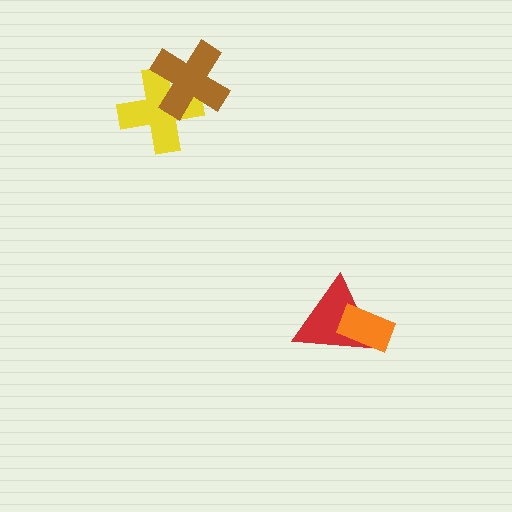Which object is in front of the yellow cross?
The brown cross is in front of the yellow cross.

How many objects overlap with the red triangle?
1 object overlaps with the red triangle.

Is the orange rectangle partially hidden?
No, no other shape covers it.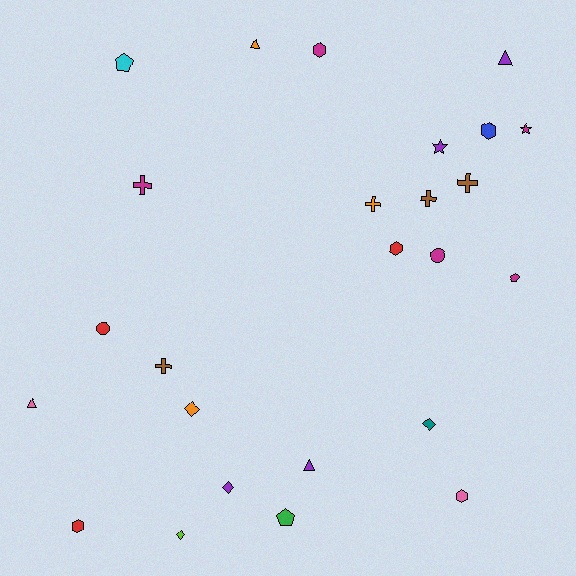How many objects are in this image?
There are 25 objects.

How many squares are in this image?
There are no squares.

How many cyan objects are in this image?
There is 1 cyan object.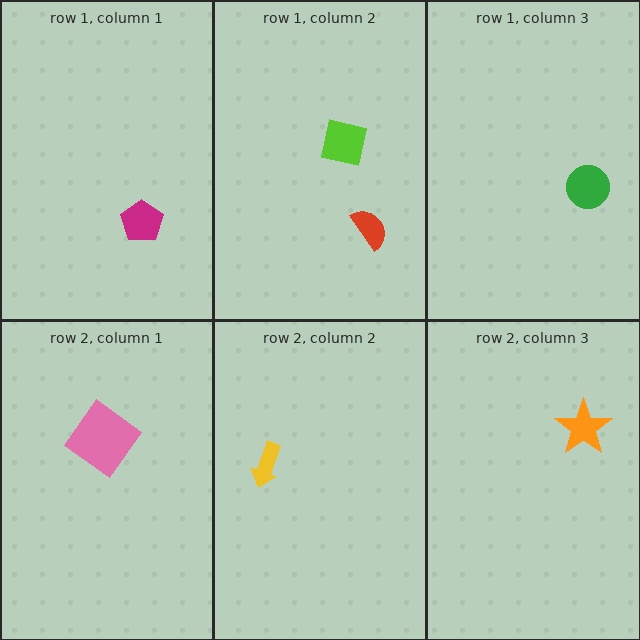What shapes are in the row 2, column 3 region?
The orange star.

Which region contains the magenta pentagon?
The row 1, column 1 region.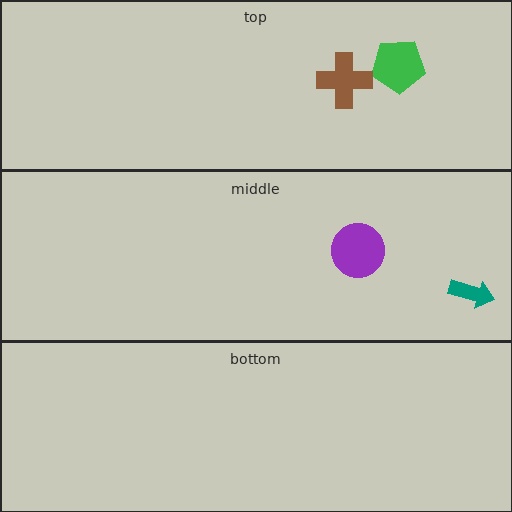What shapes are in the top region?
The green pentagon, the brown cross.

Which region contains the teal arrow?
The middle region.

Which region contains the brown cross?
The top region.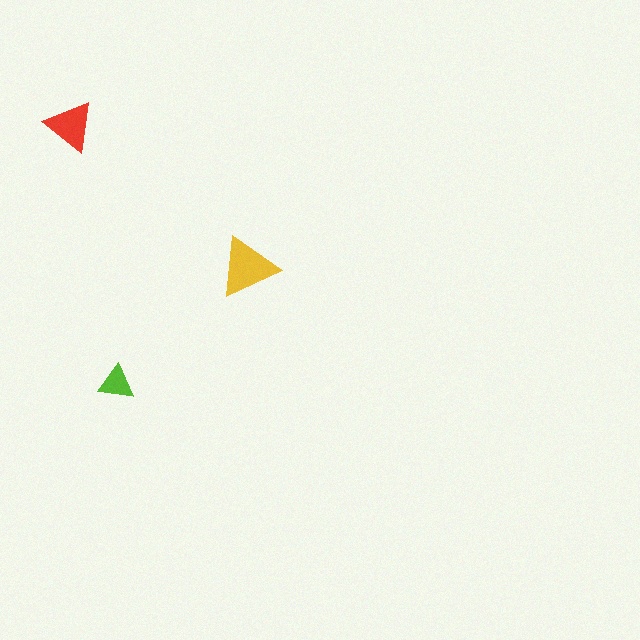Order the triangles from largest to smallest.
the yellow one, the red one, the lime one.